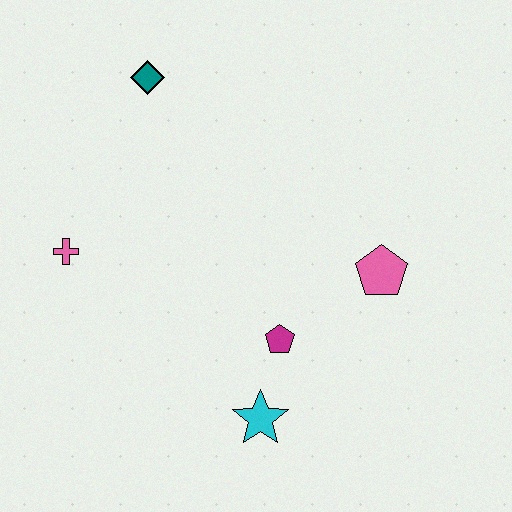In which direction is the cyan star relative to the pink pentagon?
The cyan star is below the pink pentagon.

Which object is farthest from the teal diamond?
The cyan star is farthest from the teal diamond.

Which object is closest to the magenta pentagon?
The cyan star is closest to the magenta pentagon.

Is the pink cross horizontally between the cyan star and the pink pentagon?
No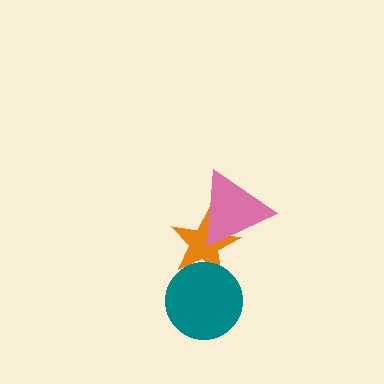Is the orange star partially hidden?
Yes, it is partially covered by another shape.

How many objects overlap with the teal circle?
1 object overlaps with the teal circle.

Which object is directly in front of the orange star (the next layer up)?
The teal circle is directly in front of the orange star.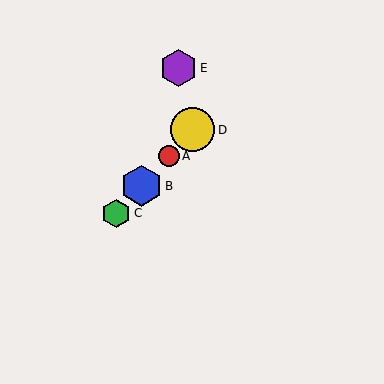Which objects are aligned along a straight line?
Objects A, B, C, D are aligned along a straight line.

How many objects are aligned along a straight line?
4 objects (A, B, C, D) are aligned along a straight line.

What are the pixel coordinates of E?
Object E is at (178, 68).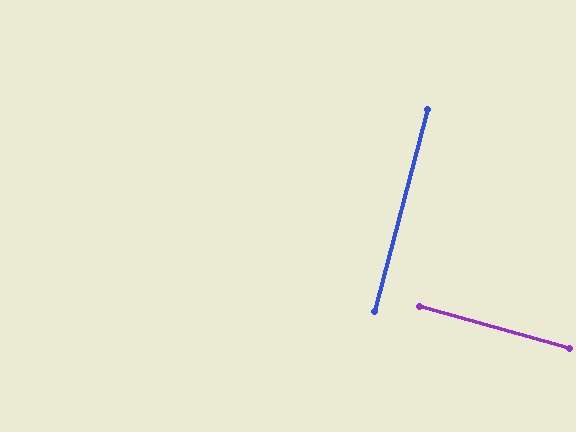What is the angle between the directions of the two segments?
Approximately 89 degrees.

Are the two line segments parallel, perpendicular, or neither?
Perpendicular — they meet at approximately 89°.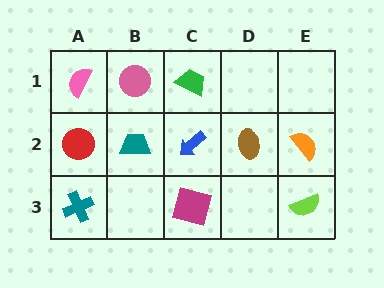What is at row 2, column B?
A teal trapezoid.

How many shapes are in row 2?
5 shapes.